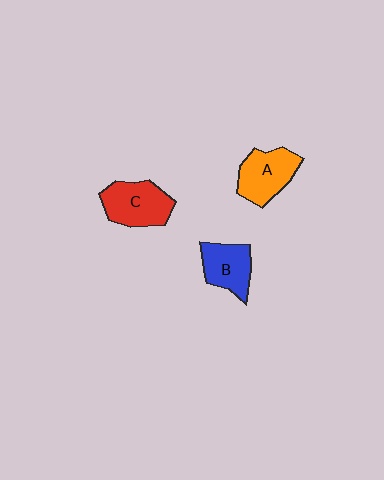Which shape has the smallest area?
Shape B (blue).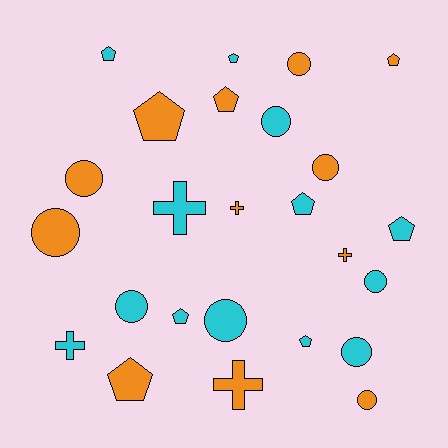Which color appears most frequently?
Cyan, with 13 objects.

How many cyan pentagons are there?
There are 6 cyan pentagons.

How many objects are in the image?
There are 25 objects.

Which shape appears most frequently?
Circle, with 10 objects.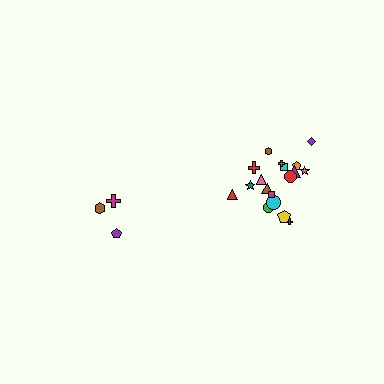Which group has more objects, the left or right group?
The right group.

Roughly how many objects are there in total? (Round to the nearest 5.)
Roughly 20 objects in total.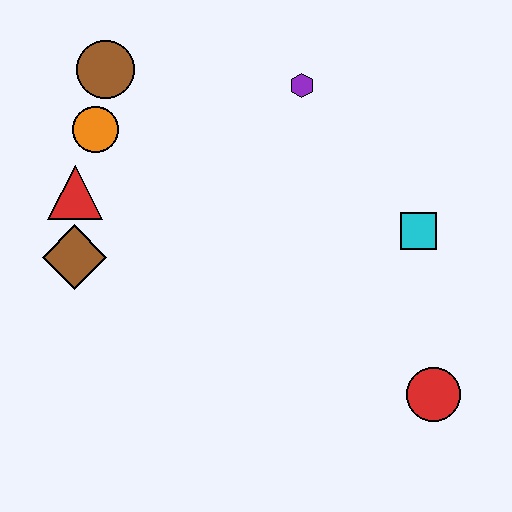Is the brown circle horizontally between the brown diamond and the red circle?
Yes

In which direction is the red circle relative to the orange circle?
The red circle is to the right of the orange circle.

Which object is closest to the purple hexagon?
The cyan square is closest to the purple hexagon.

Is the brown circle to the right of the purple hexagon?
No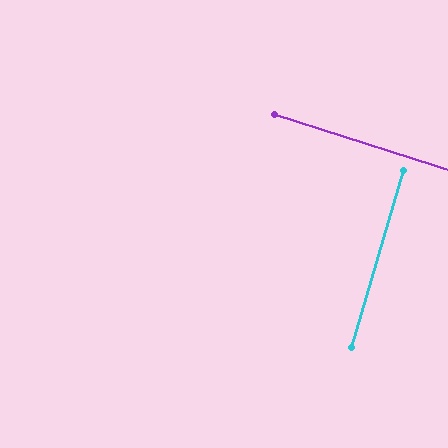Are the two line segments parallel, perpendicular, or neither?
Perpendicular — they meet at approximately 89°.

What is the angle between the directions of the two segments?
Approximately 89 degrees.